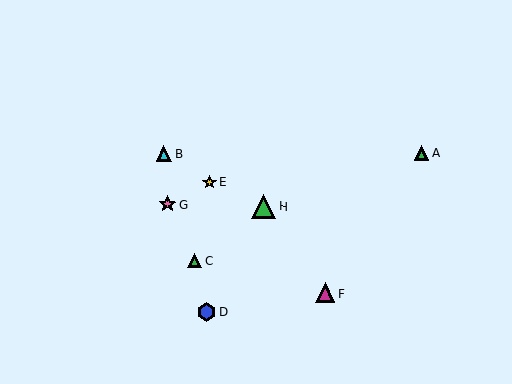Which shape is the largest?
The green triangle (labeled H) is the largest.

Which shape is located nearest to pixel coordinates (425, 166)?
The green triangle (labeled A) at (421, 153) is nearest to that location.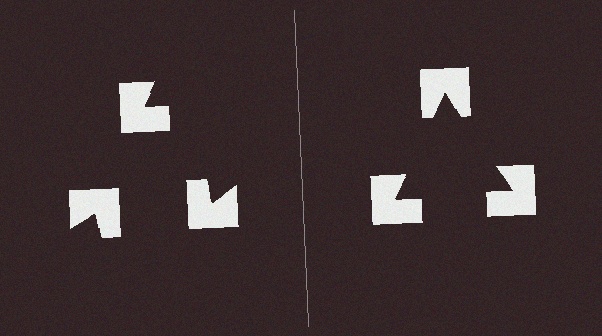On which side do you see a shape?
An illusory triangle appears on the right side. On the left side the wedge cuts are rotated, so no coherent shape forms.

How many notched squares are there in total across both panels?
6 — 3 on each side.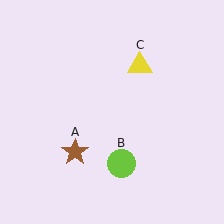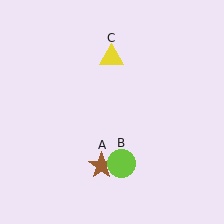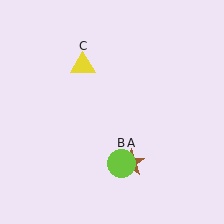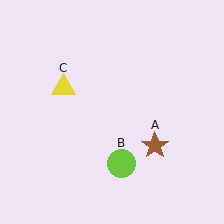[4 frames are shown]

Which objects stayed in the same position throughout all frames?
Lime circle (object B) remained stationary.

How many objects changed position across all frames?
2 objects changed position: brown star (object A), yellow triangle (object C).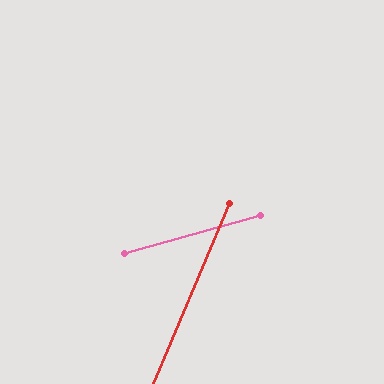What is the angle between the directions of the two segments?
Approximately 52 degrees.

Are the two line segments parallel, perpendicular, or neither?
Neither parallel nor perpendicular — they differ by about 52°.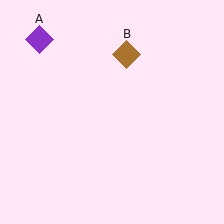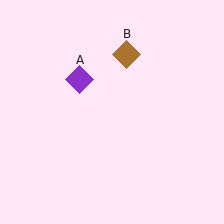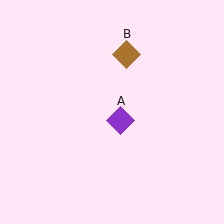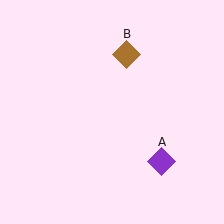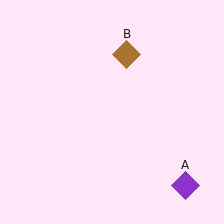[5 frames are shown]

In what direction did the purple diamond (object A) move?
The purple diamond (object A) moved down and to the right.